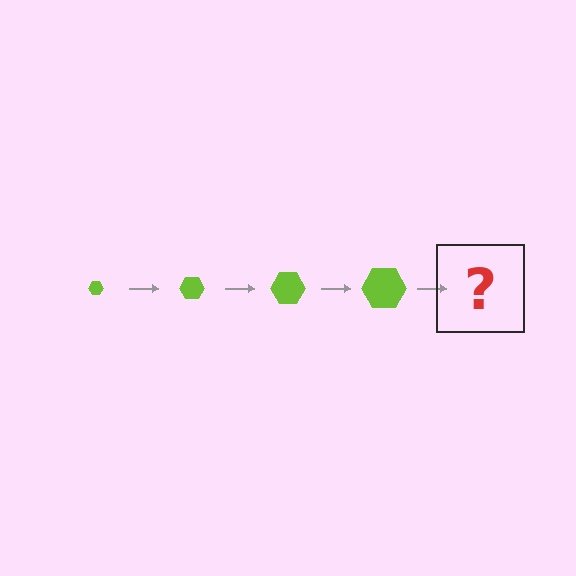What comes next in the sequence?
The next element should be a lime hexagon, larger than the previous one.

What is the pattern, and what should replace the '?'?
The pattern is that the hexagon gets progressively larger each step. The '?' should be a lime hexagon, larger than the previous one.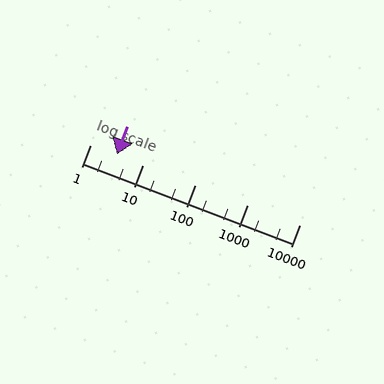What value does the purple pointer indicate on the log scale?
The pointer indicates approximately 3.2.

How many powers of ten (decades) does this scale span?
The scale spans 4 decades, from 1 to 10000.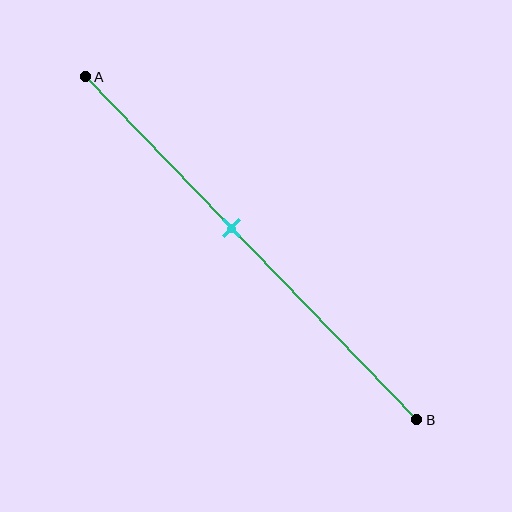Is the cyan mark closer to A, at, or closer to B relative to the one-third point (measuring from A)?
The cyan mark is closer to point B than the one-third point of segment AB.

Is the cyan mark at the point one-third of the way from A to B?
No, the mark is at about 45% from A, not at the 33% one-third point.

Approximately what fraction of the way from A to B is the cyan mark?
The cyan mark is approximately 45% of the way from A to B.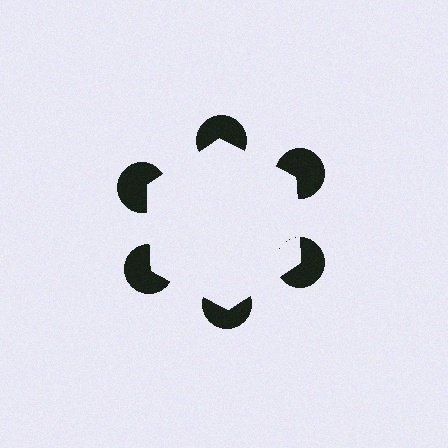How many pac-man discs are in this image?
There are 6 — one at each vertex of the illusory hexagon.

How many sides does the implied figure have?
6 sides.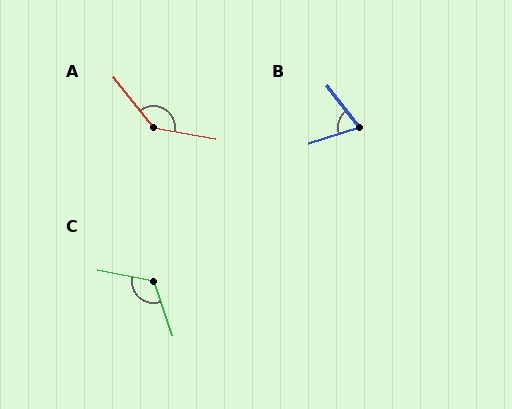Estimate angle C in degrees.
Approximately 121 degrees.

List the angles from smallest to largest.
B (71°), C (121°), A (139°).